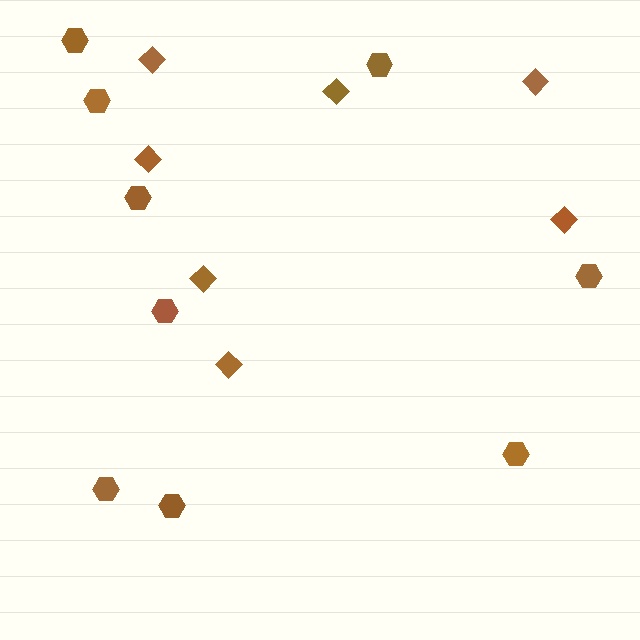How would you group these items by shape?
There are 2 groups: one group of hexagons (9) and one group of diamonds (7).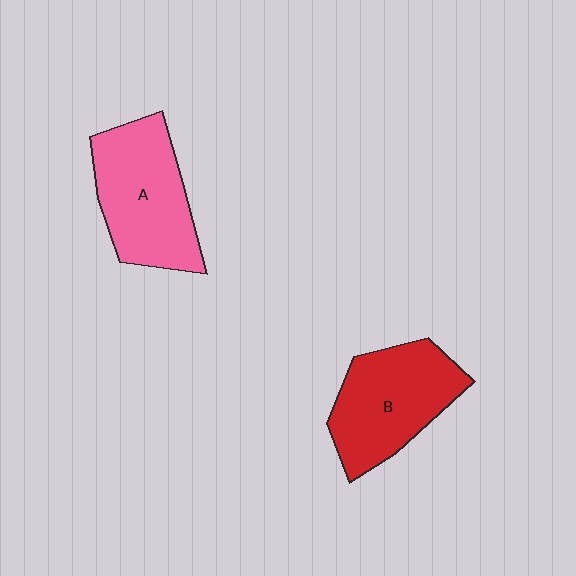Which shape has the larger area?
Shape A (pink).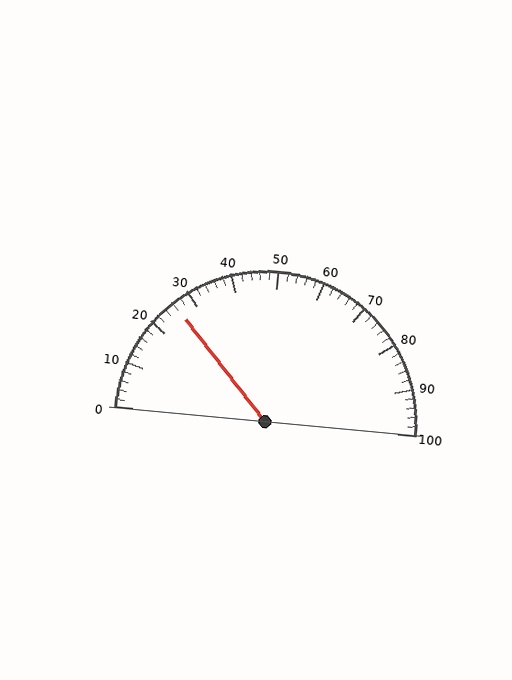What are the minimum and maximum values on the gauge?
The gauge ranges from 0 to 100.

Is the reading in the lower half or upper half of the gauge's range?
The reading is in the lower half of the range (0 to 100).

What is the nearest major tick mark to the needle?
The nearest major tick mark is 30.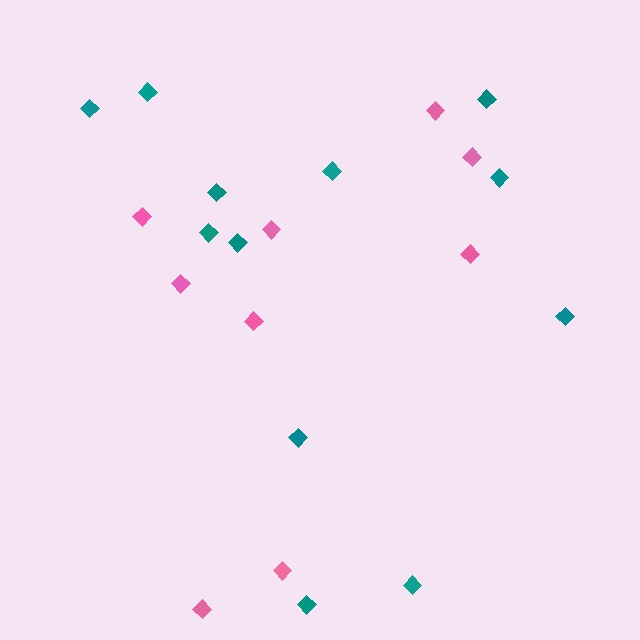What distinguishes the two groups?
There are 2 groups: one group of pink diamonds (9) and one group of teal diamonds (12).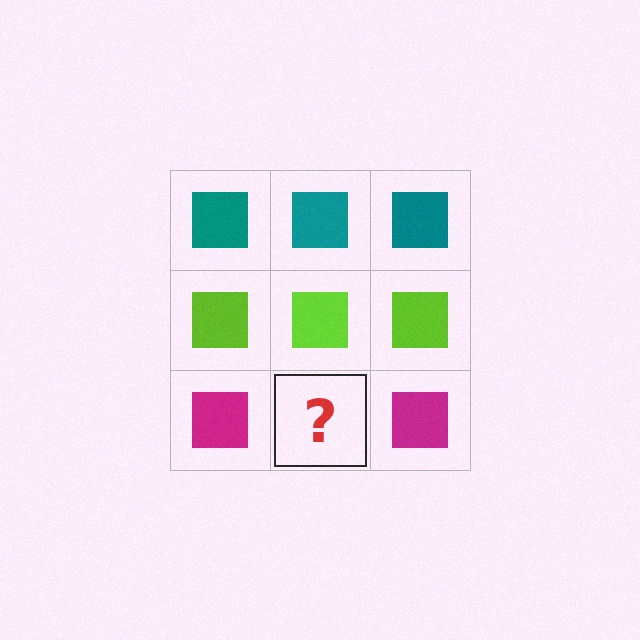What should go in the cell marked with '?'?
The missing cell should contain a magenta square.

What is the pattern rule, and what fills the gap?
The rule is that each row has a consistent color. The gap should be filled with a magenta square.